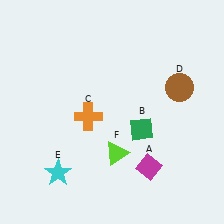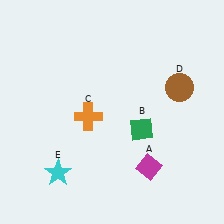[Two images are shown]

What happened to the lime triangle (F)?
The lime triangle (F) was removed in Image 2. It was in the bottom-right area of Image 1.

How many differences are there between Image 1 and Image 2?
There is 1 difference between the two images.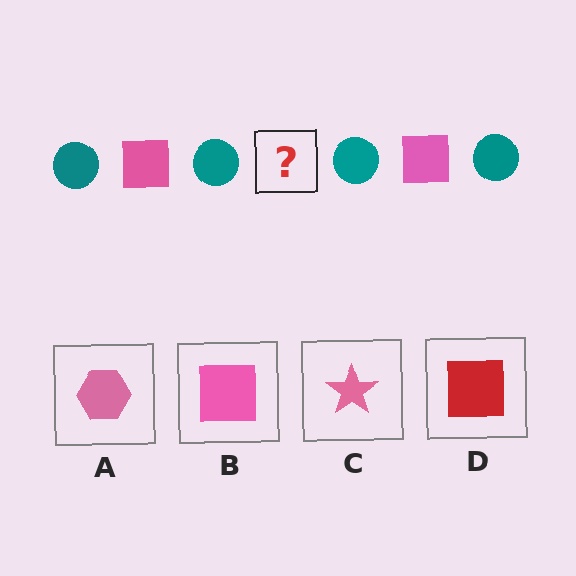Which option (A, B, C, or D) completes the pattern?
B.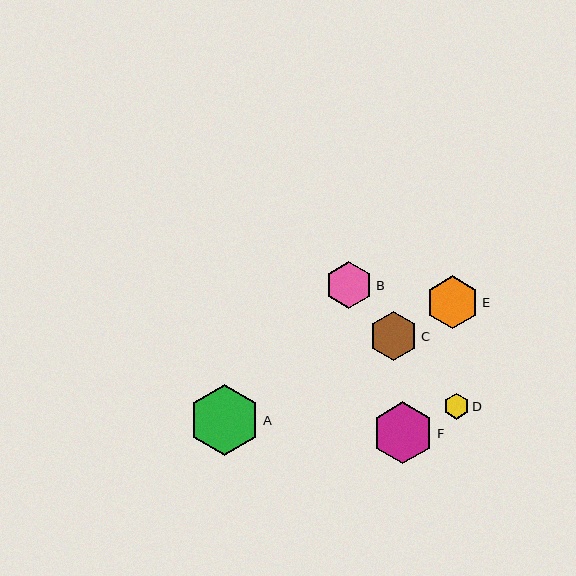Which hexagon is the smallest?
Hexagon D is the smallest with a size of approximately 26 pixels.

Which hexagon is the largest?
Hexagon A is the largest with a size of approximately 72 pixels.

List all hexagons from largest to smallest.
From largest to smallest: A, F, E, C, B, D.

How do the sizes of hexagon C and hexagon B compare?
Hexagon C and hexagon B are approximately the same size.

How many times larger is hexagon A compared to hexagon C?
Hexagon A is approximately 1.5 times the size of hexagon C.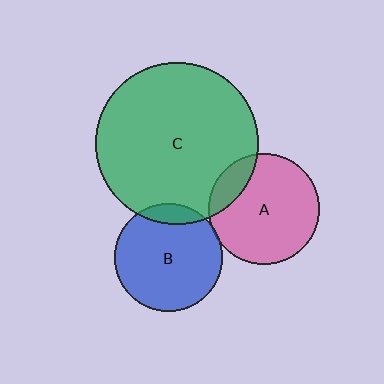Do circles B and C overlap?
Yes.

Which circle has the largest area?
Circle C (green).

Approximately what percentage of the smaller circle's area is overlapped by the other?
Approximately 10%.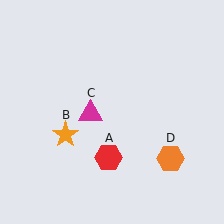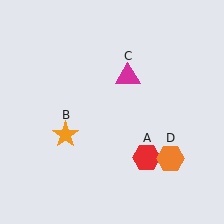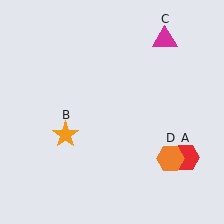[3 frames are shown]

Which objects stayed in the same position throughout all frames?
Orange star (object B) and orange hexagon (object D) remained stationary.